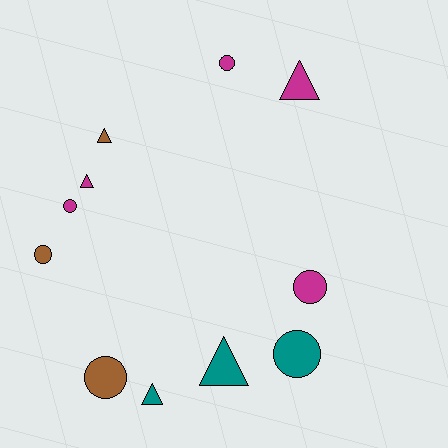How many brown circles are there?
There are 2 brown circles.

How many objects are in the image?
There are 11 objects.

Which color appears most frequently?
Magenta, with 5 objects.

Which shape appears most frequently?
Circle, with 6 objects.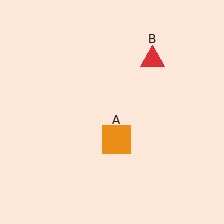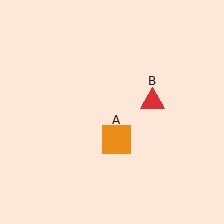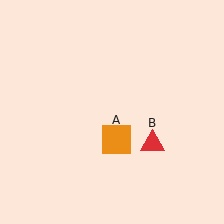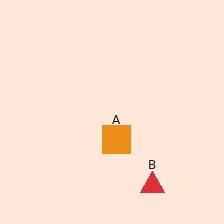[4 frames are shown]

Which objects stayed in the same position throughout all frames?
Orange square (object A) remained stationary.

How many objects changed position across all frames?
1 object changed position: red triangle (object B).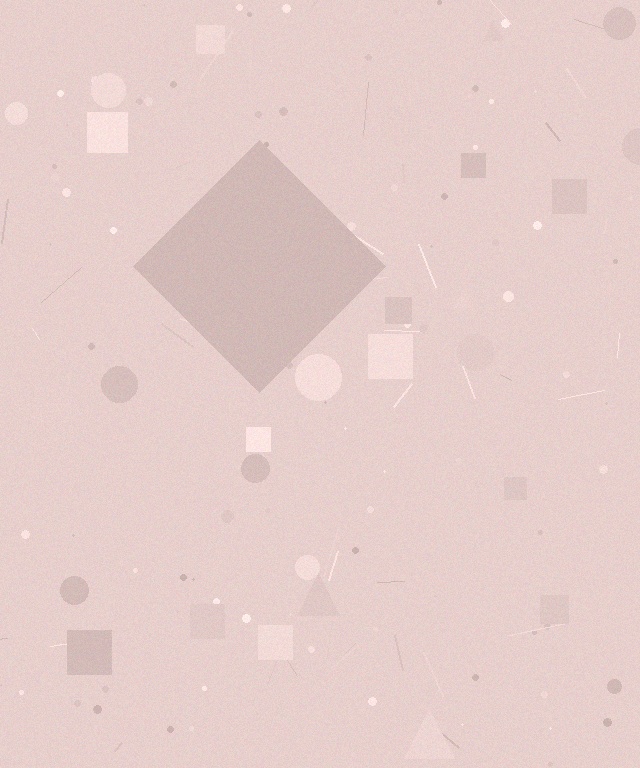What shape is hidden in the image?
A diamond is hidden in the image.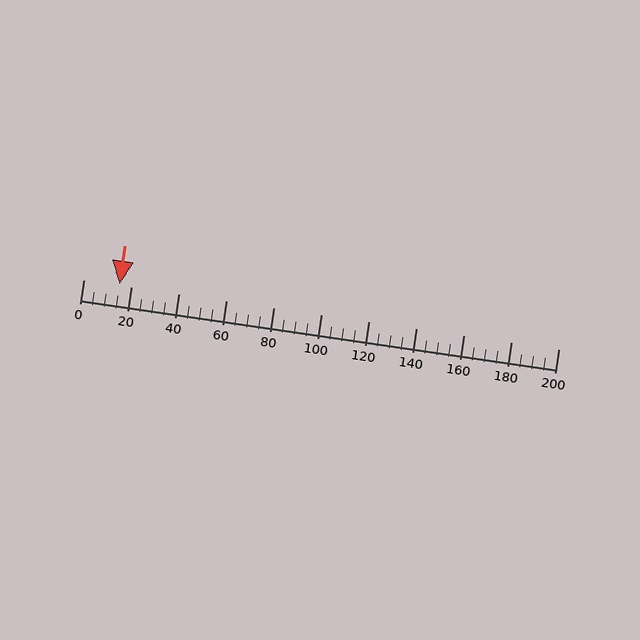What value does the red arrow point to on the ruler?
The red arrow points to approximately 15.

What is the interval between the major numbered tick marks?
The major tick marks are spaced 20 units apart.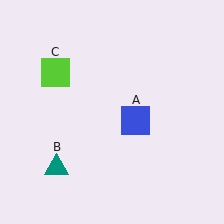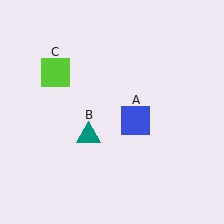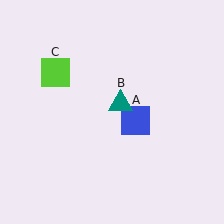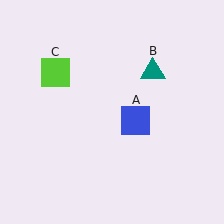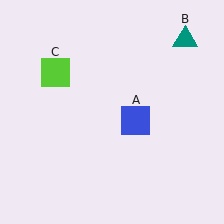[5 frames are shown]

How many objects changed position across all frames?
1 object changed position: teal triangle (object B).